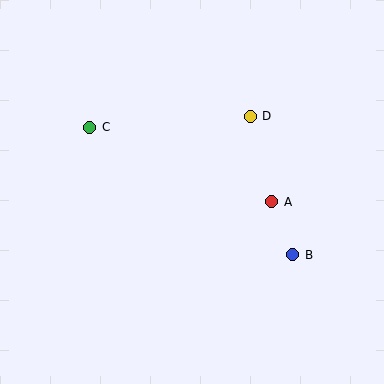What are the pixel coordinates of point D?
Point D is at (250, 116).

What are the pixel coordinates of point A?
Point A is at (272, 202).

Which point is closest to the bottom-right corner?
Point B is closest to the bottom-right corner.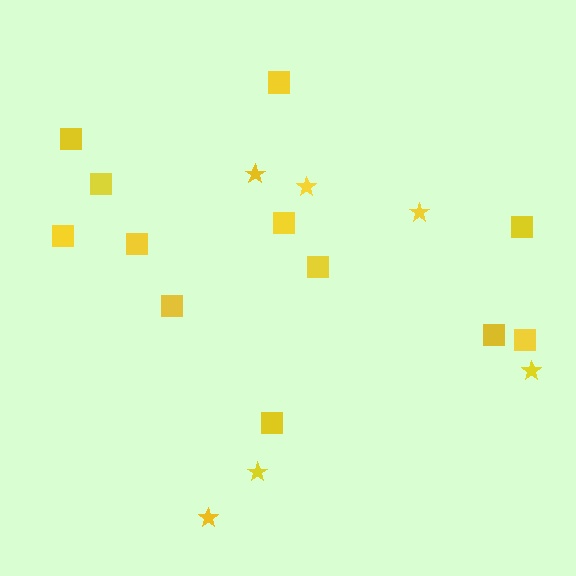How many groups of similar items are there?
There are 2 groups: one group of squares (12) and one group of stars (6).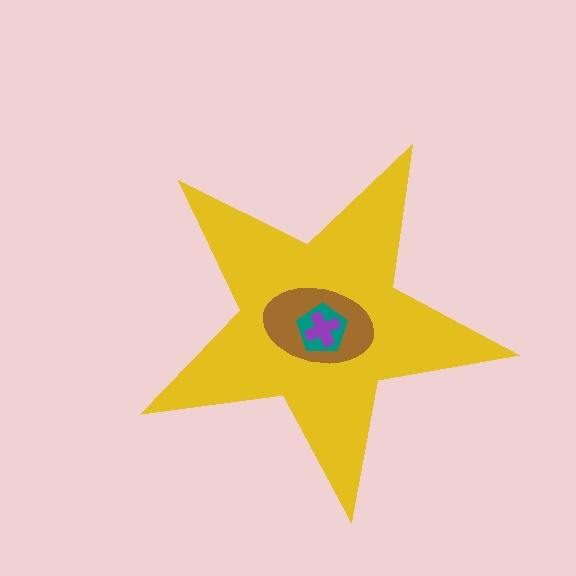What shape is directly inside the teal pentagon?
The purple cross.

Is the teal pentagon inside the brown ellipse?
Yes.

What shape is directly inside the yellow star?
The brown ellipse.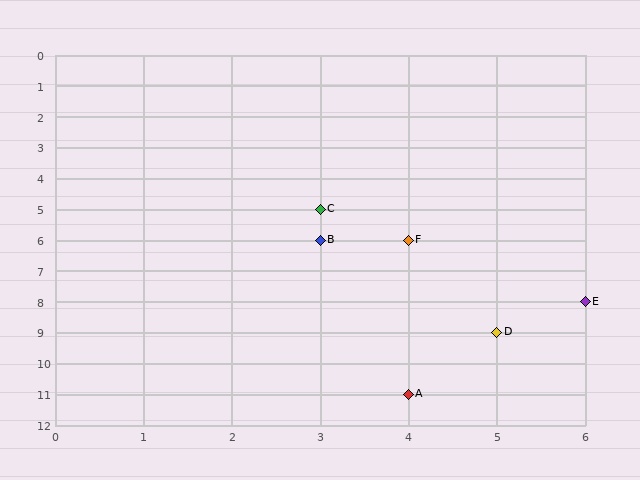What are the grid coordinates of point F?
Point F is at grid coordinates (4, 6).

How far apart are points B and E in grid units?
Points B and E are 3 columns and 2 rows apart (about 3.6 grid units diagonally).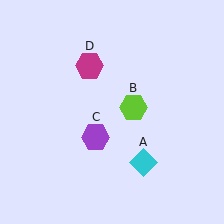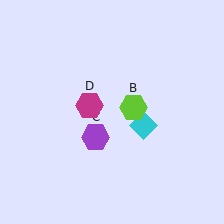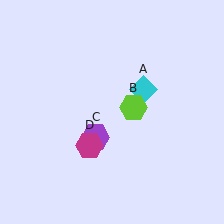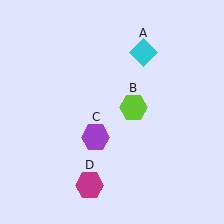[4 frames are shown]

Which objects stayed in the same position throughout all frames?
Lime hexagon (object B) and purple hexagon (object C) remained stationary.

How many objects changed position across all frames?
2 objects changed position: cyan diamond (object A), magenta hexagon (object D).